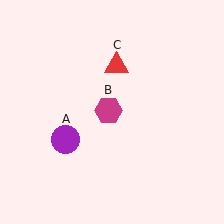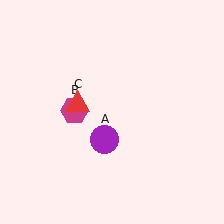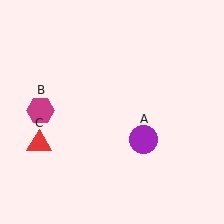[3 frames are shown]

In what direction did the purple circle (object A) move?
The purple circle (object A) moved right.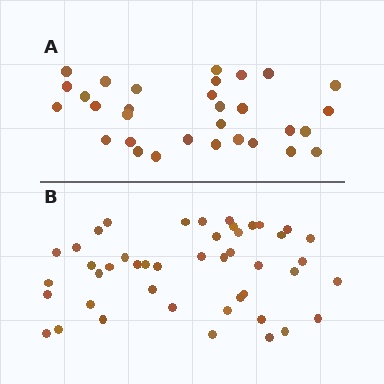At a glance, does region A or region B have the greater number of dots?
Region B (the bottom region) has more dots.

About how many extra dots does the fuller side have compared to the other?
Region B has approximately 15 more dots than region A.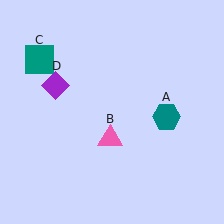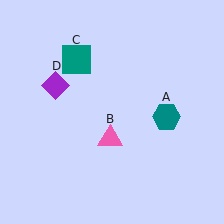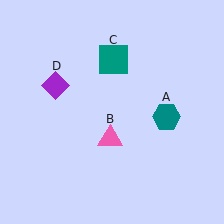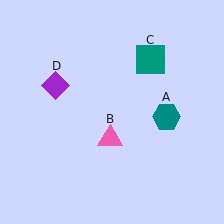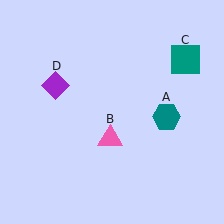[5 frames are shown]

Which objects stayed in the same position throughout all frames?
Teal hexagon (object A) and pink triangle (object B) and purple diamond (object D) remained stationary.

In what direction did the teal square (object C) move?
The teal square (object C) moved right.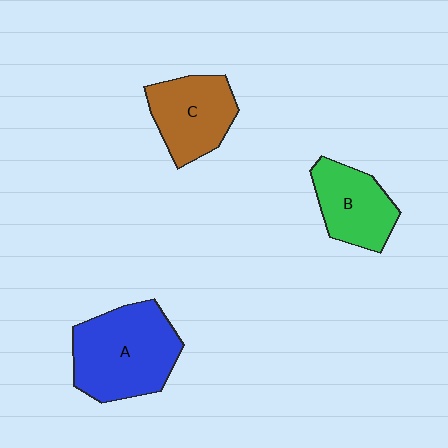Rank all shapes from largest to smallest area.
From largest to smallest: A (blue), C (brown), B (green).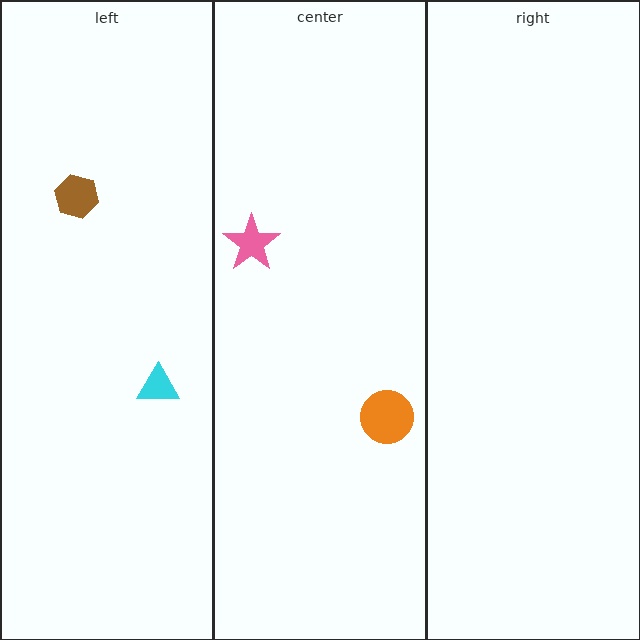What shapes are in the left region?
The cyan triangle, the brown hexagon.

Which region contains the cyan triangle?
The left region.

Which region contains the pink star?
The center region.